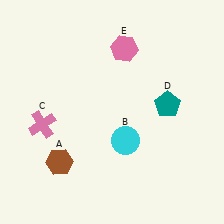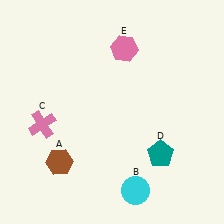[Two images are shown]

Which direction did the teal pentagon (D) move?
The teal pentagon (D) moved down.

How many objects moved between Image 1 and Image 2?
2 objects moved between the two images.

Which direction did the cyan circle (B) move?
The cyan circle (B) moved down.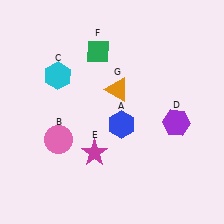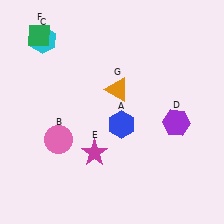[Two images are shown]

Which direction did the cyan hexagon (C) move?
The cyan hexagon (C) moved up.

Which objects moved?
The objects that moved are: the cyan hexagon (C), the green diamond (F).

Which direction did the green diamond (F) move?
The green diamond (F) moved left.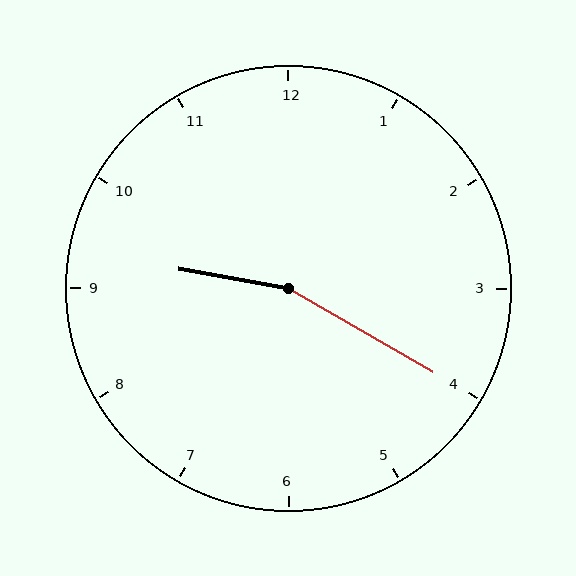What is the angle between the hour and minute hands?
Approximately 160 degrees.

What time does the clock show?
9:20.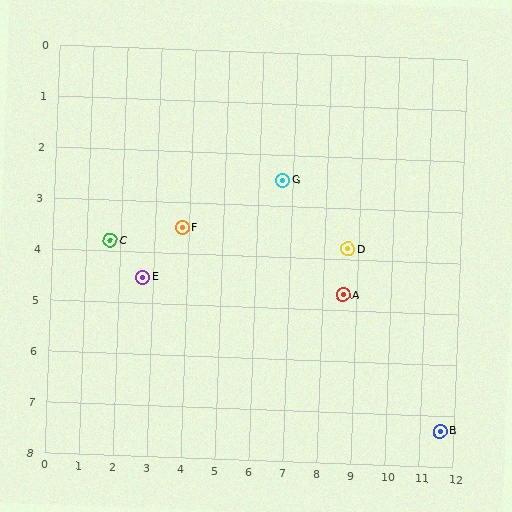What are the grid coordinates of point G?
Point G is at approximately (6.7, 2.5).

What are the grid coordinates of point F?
Point F is at approximately (3.8, 3.5).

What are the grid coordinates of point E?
Point E is at approximately (2.7, 4.5).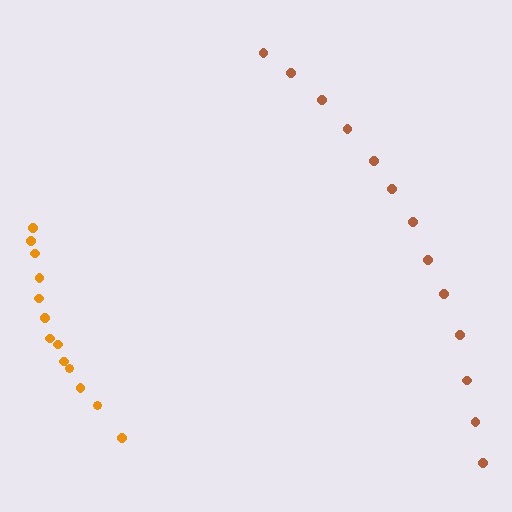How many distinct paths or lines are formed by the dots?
There are 2 distinct paths.